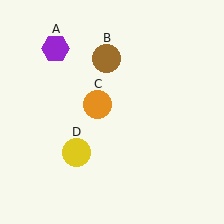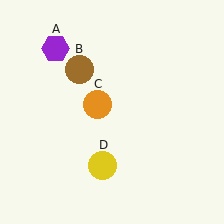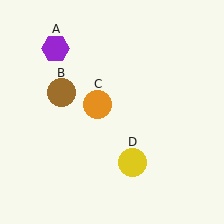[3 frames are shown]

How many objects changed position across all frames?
2 objects changed position: brown circle (object B), yellow circle (object D).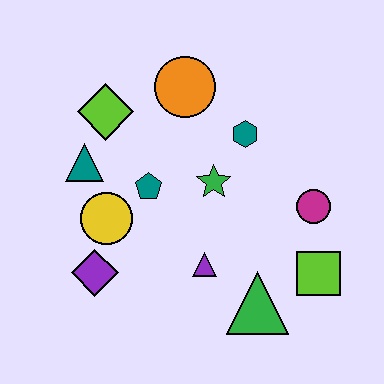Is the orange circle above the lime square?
Yes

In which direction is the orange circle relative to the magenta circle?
The orange circle is to the left of the magenta circle.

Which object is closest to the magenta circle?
The lime square is closest to the magenta circle.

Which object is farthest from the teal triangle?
The lime square is farthest from the teal triangle.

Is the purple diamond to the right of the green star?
No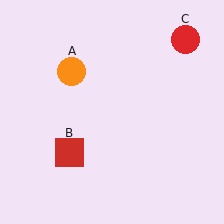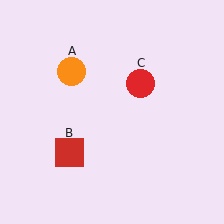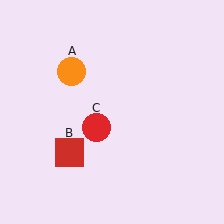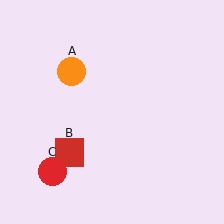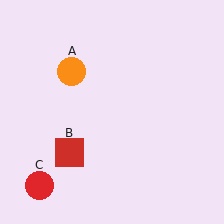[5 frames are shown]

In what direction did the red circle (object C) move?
The red circle (object C) moved down and to the left.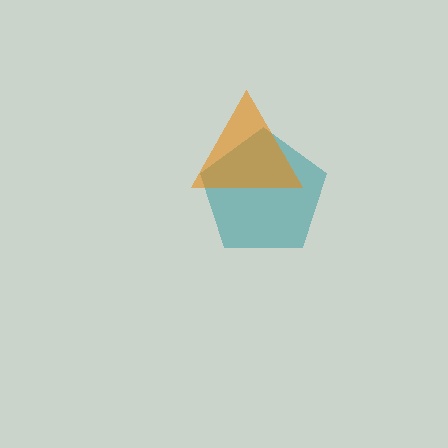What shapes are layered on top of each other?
The layered shapes are: a teal pentagon, an orange triangle.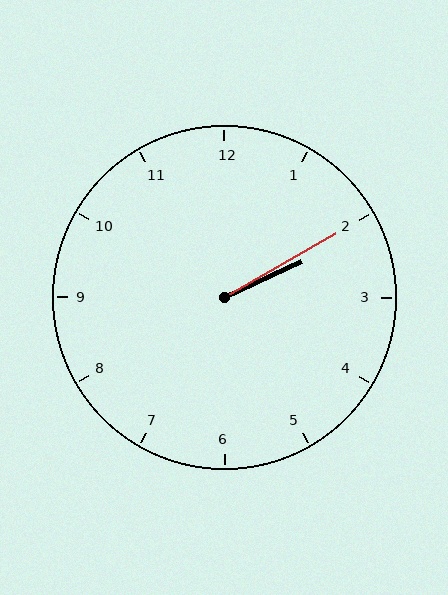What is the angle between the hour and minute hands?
Approximately 5 degrees.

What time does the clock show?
2:10.